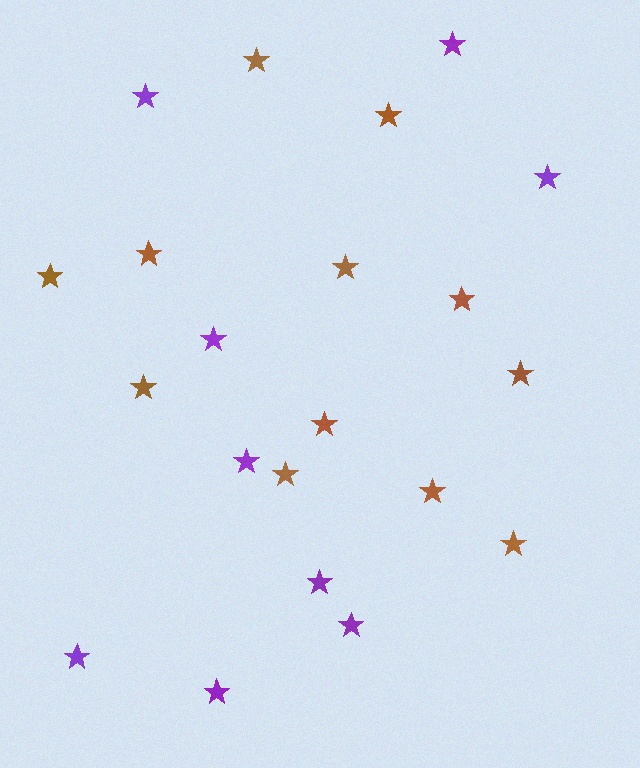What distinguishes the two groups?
There are 2 groups: one group of purple stars (9) and one group of brown stars (12).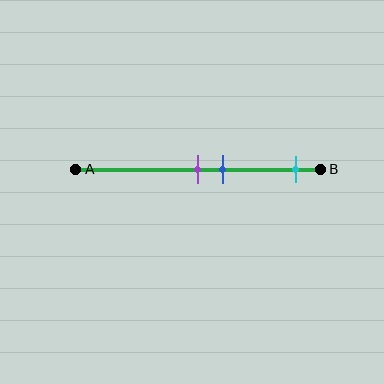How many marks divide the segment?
There are 3 marks dividing the segment.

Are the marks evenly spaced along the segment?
No, the marks are not evenly spaced.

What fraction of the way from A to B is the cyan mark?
The cyan mark is approximately 90% (0.9) of the way from A to B.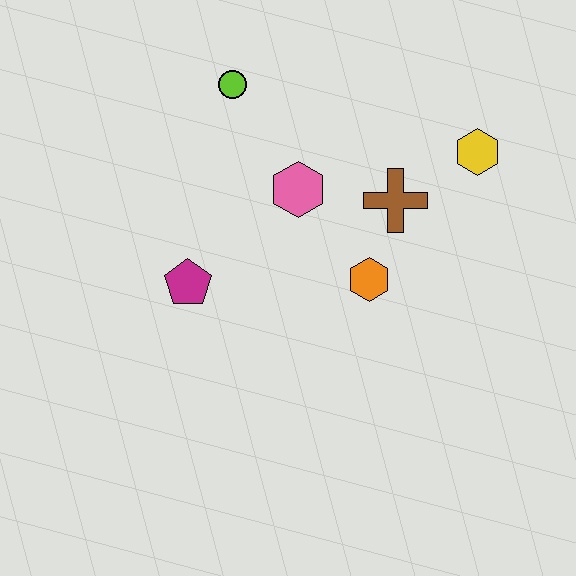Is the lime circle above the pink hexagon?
Yes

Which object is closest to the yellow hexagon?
The brown cross is closest to the yellow hexagon.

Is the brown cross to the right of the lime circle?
Yes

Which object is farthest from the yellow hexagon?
The magenta pentagon is farthest from the yellow hexagon.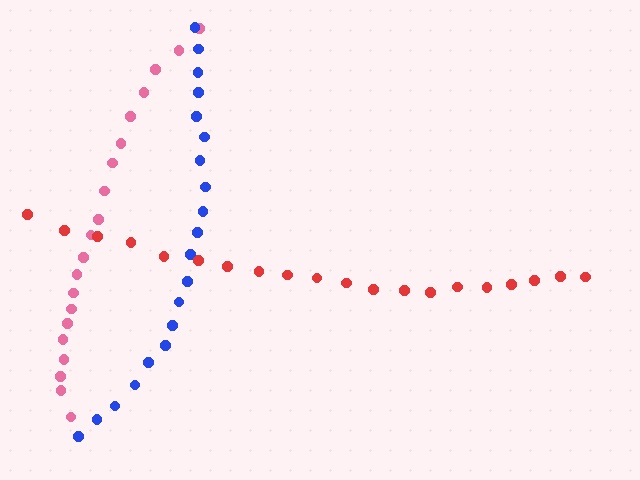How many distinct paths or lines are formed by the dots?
There are 3 distinct paths.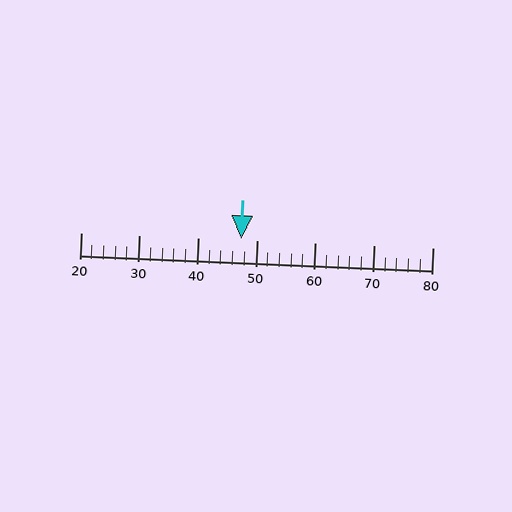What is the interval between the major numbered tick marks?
The major tick marks are spaced 10 units apart.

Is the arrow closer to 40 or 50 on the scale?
The arrow is closer to 50.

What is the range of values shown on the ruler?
The ruler shows values from 20 to 80.